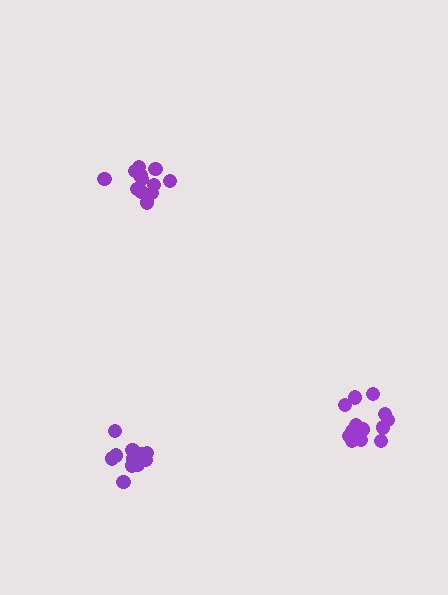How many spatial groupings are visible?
There are 3 spatial groupings.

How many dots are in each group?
Group 1: 13 dots, Group 2: 12 dots, Group 3: 13 dots (38 total).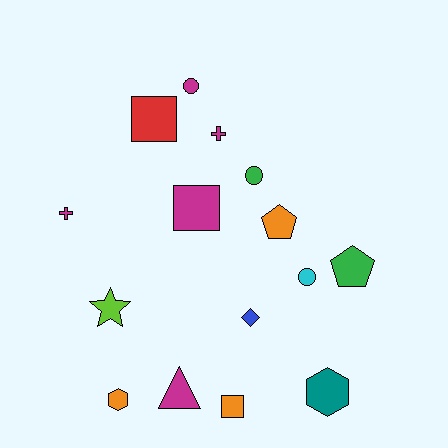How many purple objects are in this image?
There are no purple objects.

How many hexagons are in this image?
There are 2 hexagons.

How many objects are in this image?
There are 15 objects.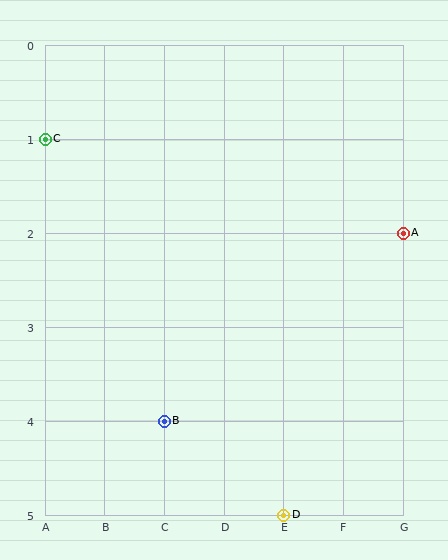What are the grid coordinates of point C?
Point C is at grid coordinates (A, 1).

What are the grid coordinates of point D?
Point D is at grid coordinates (E, 5).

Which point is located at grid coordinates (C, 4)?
Point B is at (C, 4).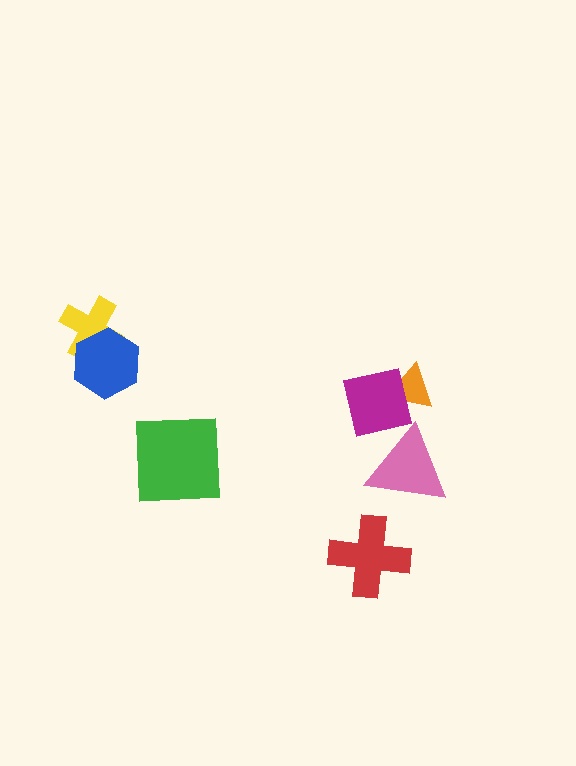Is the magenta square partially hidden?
Yes, it is partially covered by another shape.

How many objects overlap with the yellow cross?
1 object overlaps with the yellow cross.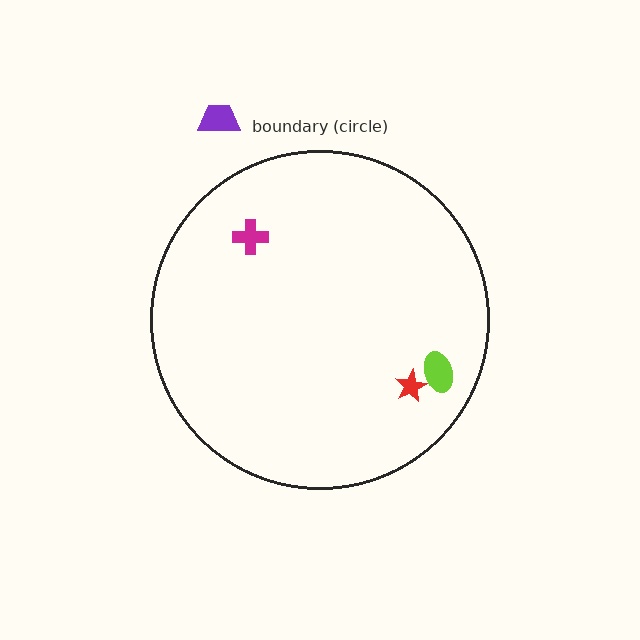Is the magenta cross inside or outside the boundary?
Inside.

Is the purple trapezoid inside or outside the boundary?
Outside.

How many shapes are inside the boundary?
3 inside, 1 outside.